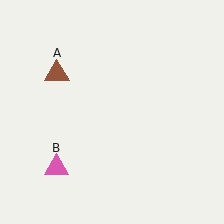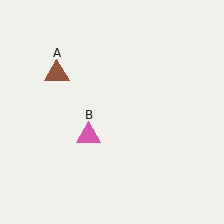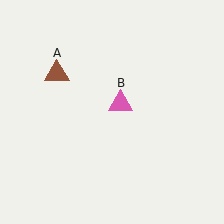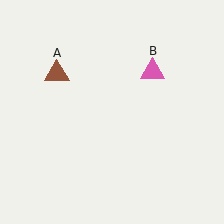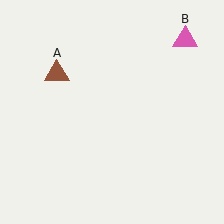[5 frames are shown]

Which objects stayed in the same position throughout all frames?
Brown triangle (object A) remained stationary.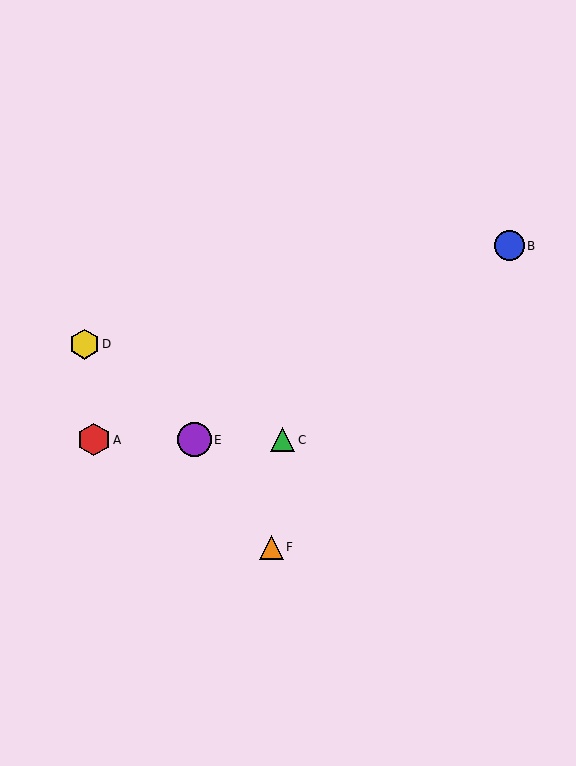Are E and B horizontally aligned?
No, E is at y≈440 and B is at y≈246.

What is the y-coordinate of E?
Object E is at y≈440.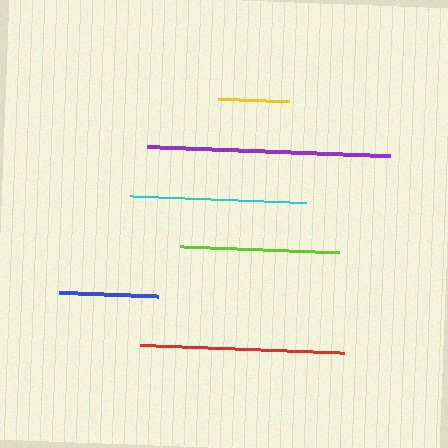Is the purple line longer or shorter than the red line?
The purple line is longer than the red line.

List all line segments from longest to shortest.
From longest to shortest: purple, red, cyan, lime, blue, yellow.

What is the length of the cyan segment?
The cyan segment is approximately 176 pixels long.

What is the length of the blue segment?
The blue segment is approximately 99 pixels long.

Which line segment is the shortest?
The yellow line is the shortest at approximately 71 pixels.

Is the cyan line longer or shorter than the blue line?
The cyan line is longer than the blue line.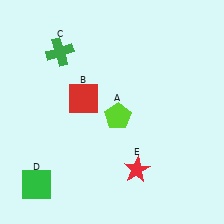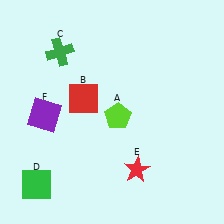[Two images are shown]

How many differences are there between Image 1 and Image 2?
There is 1 difference between the two images.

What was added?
A purple square (F) was added in Image 2.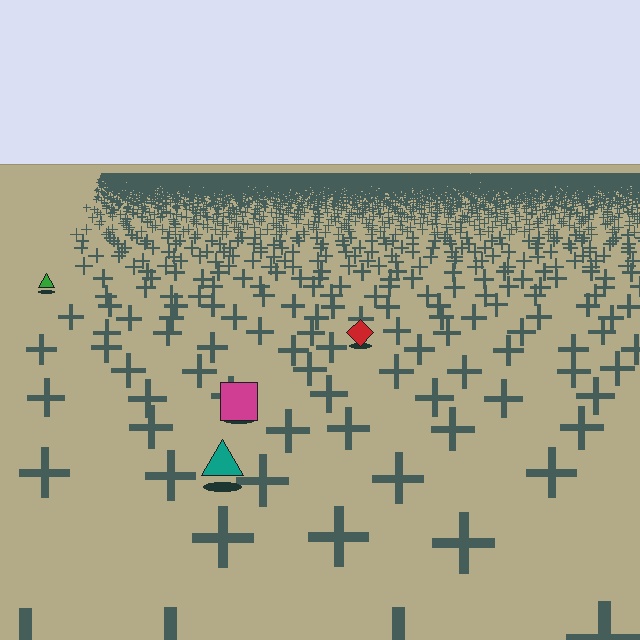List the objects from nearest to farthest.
From nearest to farthest: the teal triangle, the magenta square, the red diamond, the green triangle.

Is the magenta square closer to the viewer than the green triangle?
Yes. The magenta square is closer — you can tell from the texture gradient: the ground texture is coarser near it.